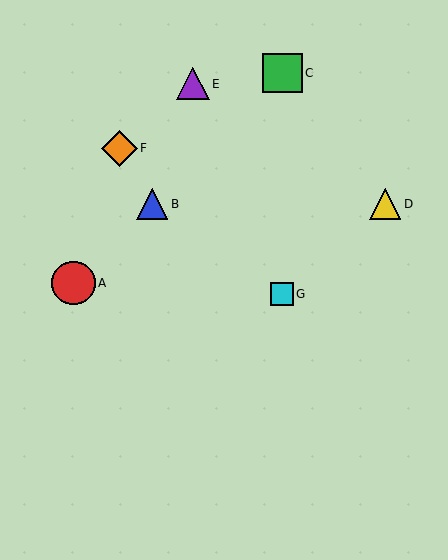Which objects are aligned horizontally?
Objects B, D are aligned horizontally.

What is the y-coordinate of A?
Object A is at y≈283.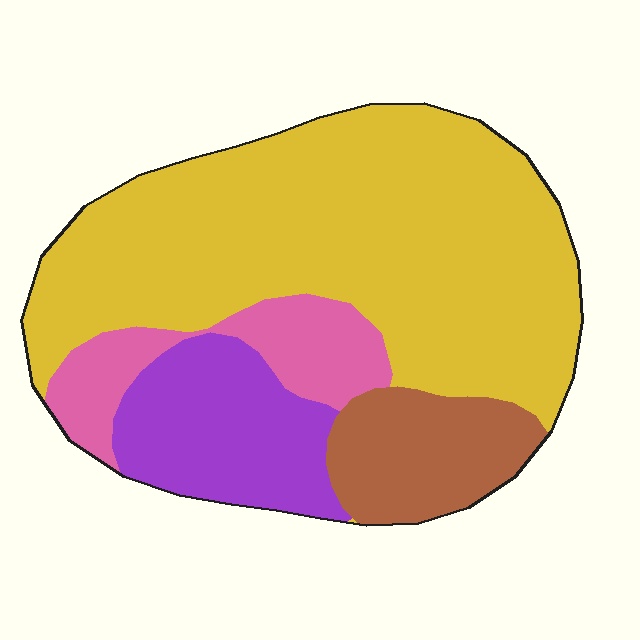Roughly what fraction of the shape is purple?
Purple takes up about one sixth (1/6) of the shape.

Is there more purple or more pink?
Purple.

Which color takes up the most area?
Yellow, at roughly 60%.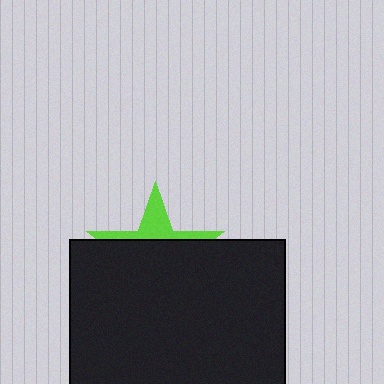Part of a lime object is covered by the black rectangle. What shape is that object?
It is a star.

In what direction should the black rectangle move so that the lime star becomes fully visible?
The black rectangle should move down. That is the shortest direction to clear the overlap and leave the lime star fully visible.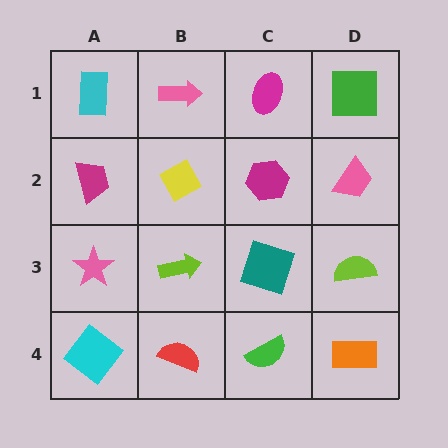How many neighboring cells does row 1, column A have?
2.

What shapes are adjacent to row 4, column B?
A lime arrow (row 3, column B), a cyan diamond (row 4, column A), a green semicircle (row 4, column C).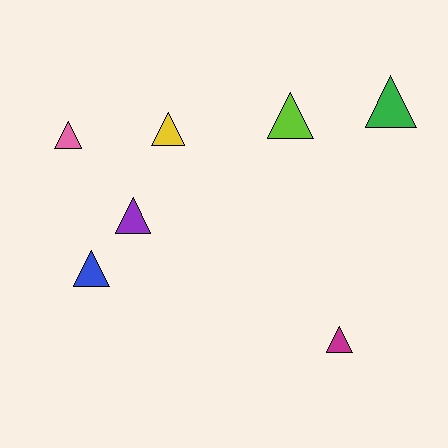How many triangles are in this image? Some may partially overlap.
There are 7 triangles.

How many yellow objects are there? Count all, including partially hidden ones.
There is 1 yellow object.